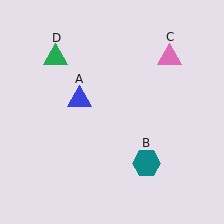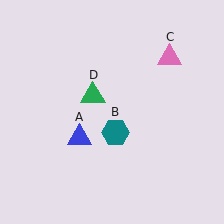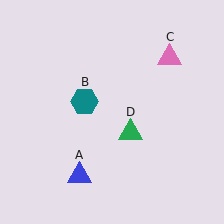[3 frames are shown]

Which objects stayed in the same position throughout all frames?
Pink triangle (object C) remained stationary.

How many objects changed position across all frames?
3 objects changed position: blue triangle (object A), teal hexagon (object B), green triangle (object D).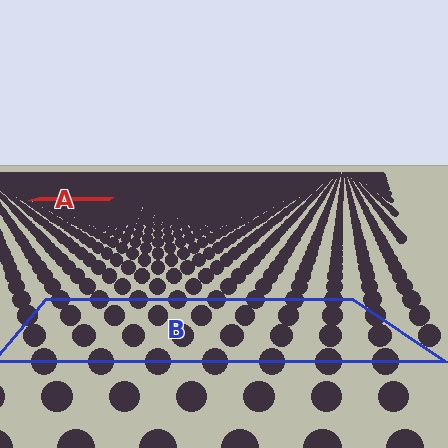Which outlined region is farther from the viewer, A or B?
Region A is farther from the viewer — the texture elements inside it appear smaller and more densely packed.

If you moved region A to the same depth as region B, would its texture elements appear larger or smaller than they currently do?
They would appear larger. At a closer depth, the same texture elements are projected at a bigger on-screen size.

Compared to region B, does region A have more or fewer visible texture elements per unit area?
Region A has more texture elements per unit area — they are packed more densely because it is farther away.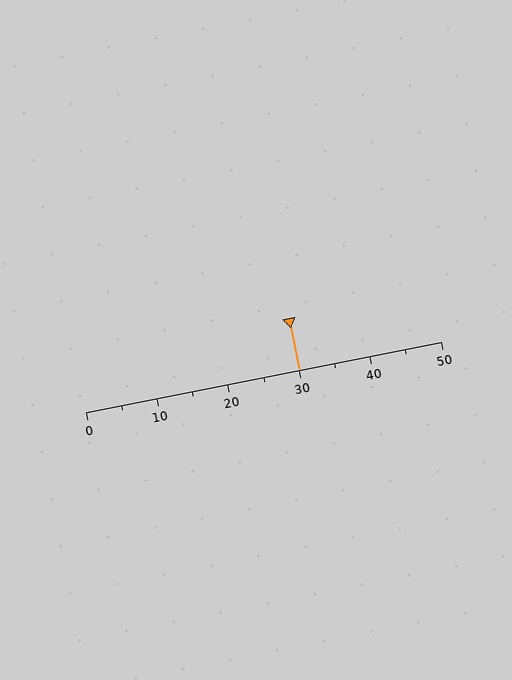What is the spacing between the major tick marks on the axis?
The major ticks are spaced 10 apart.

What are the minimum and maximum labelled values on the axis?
The axis runs from 0 to 50.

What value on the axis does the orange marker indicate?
The marker indicates approximately 30.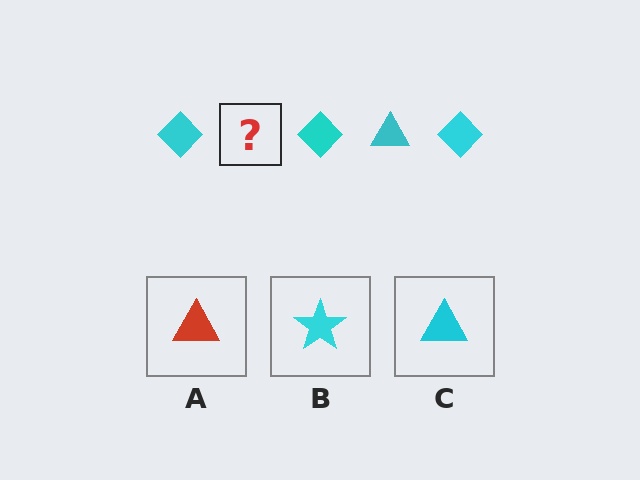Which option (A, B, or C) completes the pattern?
C.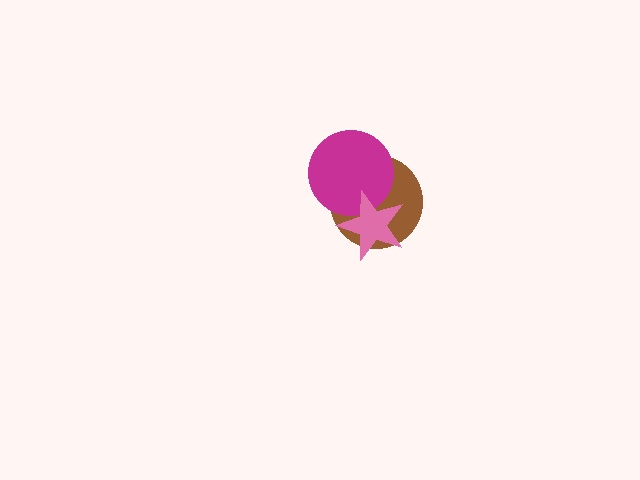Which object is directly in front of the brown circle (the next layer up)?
The magenta circle is directly in front of the brown circle.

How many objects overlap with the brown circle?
2 objects overlap with the brown circle.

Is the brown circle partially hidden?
Yes, it is partially covered by another shape.